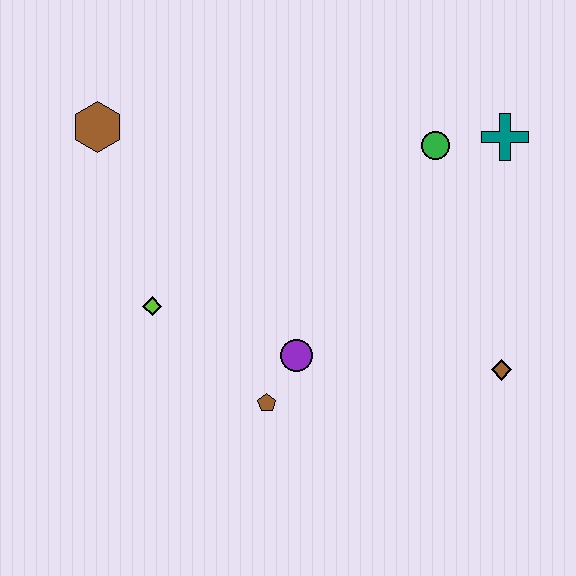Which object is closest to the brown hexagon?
The lime diamond is closest to the brown hexagon.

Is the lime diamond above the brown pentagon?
Yes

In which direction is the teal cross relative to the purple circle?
The teal cross is above the purple circle.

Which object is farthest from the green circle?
The brown hexagon is farthest from the green circle.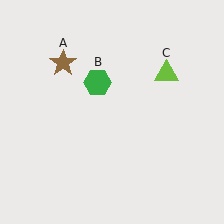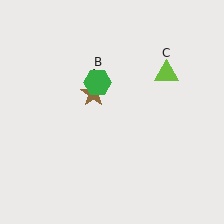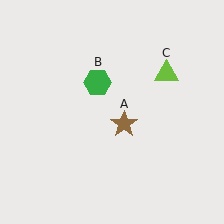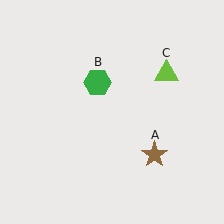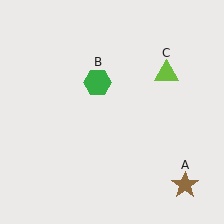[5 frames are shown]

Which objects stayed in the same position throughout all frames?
Green hexagon (object B) and lime triangle (object C) remained stationary.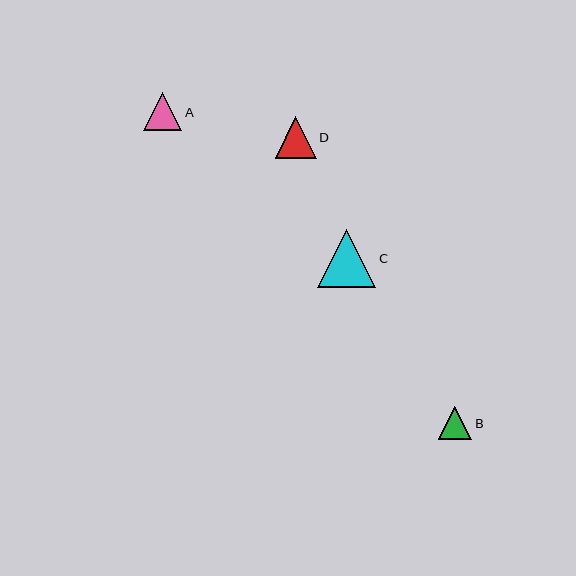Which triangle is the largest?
Triangle C is the largest with a size of approximately 58 pixels.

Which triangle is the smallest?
Triangle B is the smallest with a size of approximately 33 pixels.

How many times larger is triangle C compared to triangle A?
Triangle C is approximately 1.5 times the size of triangle A.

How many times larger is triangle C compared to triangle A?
Triangle C is approximately 1.5 times the size of triangle A.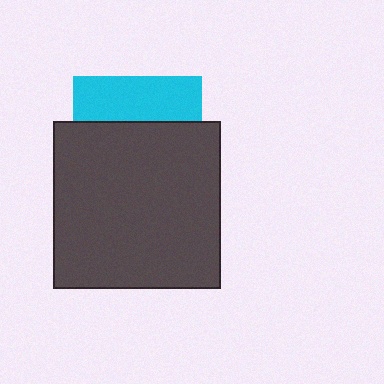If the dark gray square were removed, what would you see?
You would see the complete cyan square.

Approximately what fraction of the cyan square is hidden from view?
Roughly 65% of the cyan square is hidden behind the dark gray square.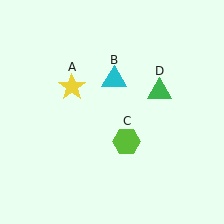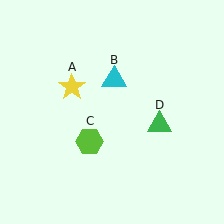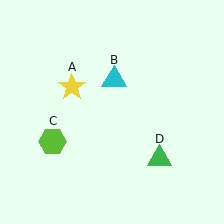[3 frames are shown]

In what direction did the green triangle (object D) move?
The green triangle (object D) moved down.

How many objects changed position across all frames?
2 objects changed position: lime hexagon (object C), green triangle (object D).